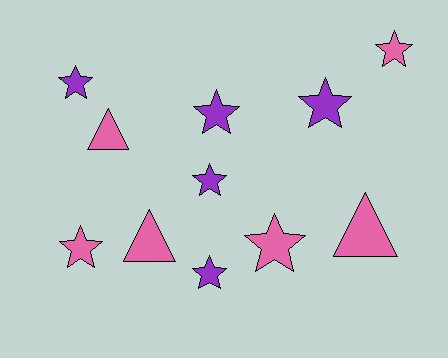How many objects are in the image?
There are 11 objects.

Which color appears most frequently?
Pink, with 6 objects.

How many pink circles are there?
There are no pink circles.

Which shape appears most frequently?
Star, with 8 objects.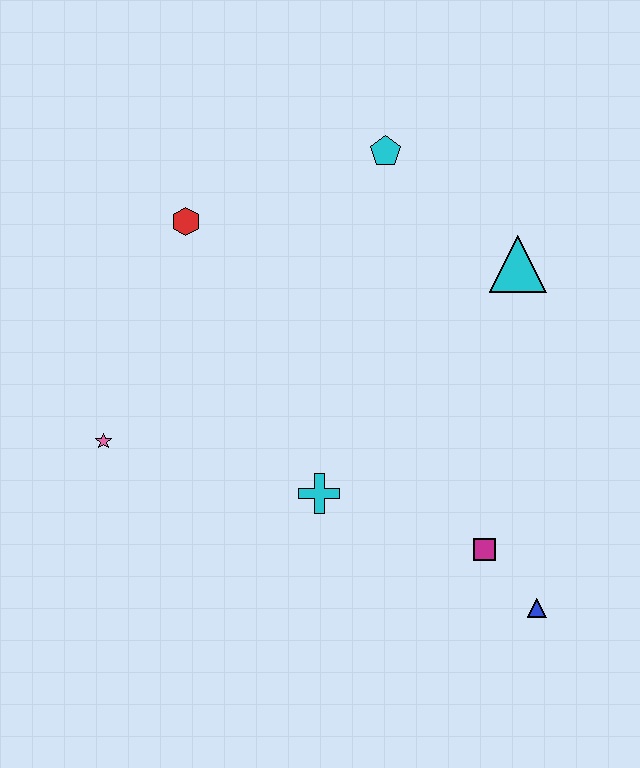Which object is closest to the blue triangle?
The magenta square is closest to the blue triangle.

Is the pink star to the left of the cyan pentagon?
Yes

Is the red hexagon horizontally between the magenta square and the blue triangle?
No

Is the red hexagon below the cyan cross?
No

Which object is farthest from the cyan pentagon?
The blue triangle is farthest from the cyan pentagon.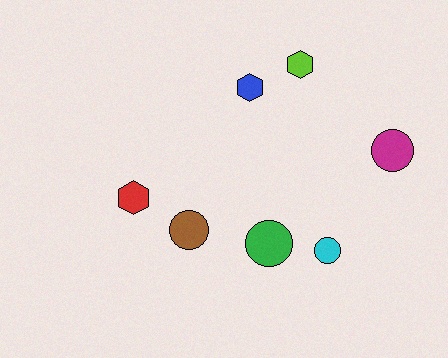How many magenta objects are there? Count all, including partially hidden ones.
There is 1 magenta object.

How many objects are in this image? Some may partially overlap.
There are 7 objects.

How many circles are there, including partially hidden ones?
There are 4 circles.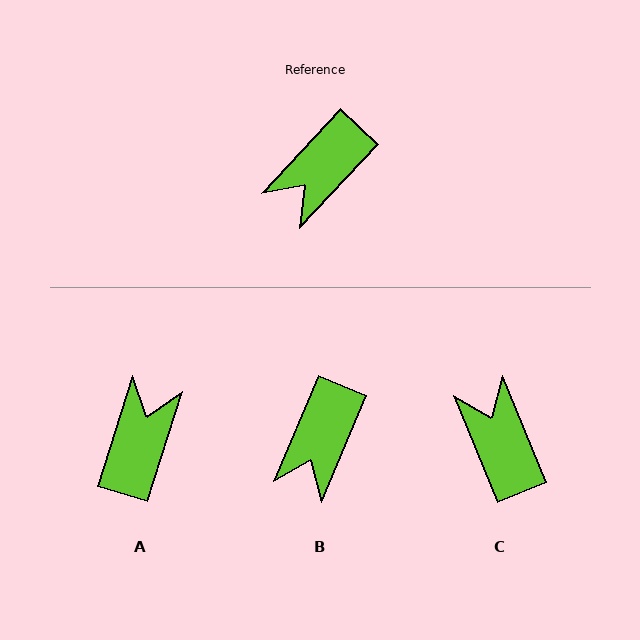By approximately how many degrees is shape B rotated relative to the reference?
Approximately 20 degrees counter-clockwise.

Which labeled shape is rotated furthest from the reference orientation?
A, about 154 degrees away.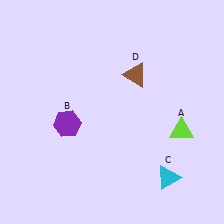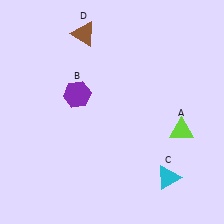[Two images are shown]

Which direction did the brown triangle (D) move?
The brown triangle (D) moved left.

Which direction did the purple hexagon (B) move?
The purple hexagon (B) moved up.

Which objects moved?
The objects that moved are: the purple hexagon (B), the brown triangle (D).